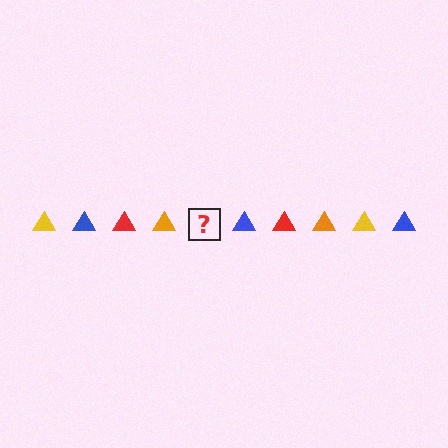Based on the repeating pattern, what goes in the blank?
The blank should be a yellow triangle.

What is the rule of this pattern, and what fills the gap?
The rule is that the pattern cycles through yellow, blue, red, orange triangles. The gap should be filled with a yellow triangle.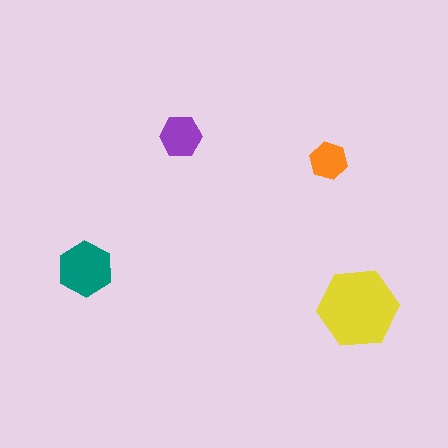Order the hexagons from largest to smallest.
the yellow one, the teal one, the purple one, the orange one.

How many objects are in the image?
There are 4 objects in the image.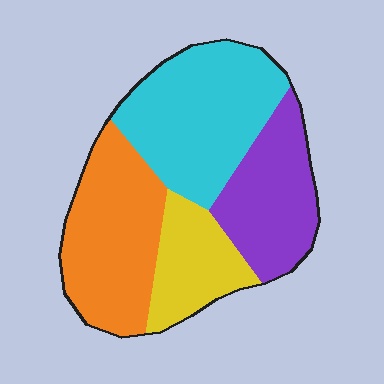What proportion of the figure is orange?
Orange covers 29% of the figure.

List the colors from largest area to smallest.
From largest to smallest: cyan, orange, purple, yellow.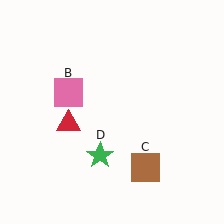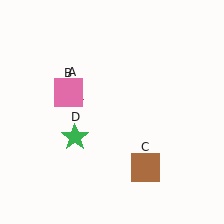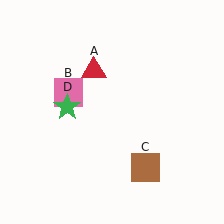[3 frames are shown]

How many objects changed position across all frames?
2 objects changed position: red triangle (object A), green star (object D).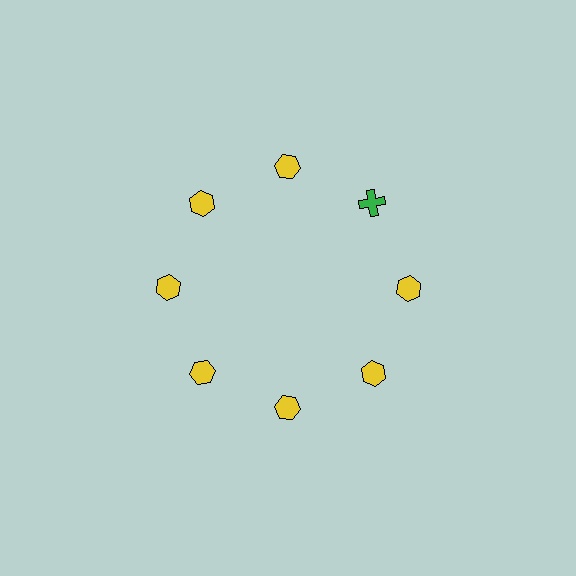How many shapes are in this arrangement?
There are 8 shapes arranged in a ring pattern.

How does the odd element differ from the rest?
It differs in both color (green instead of yellow) and shape (cross instead of hexagon).